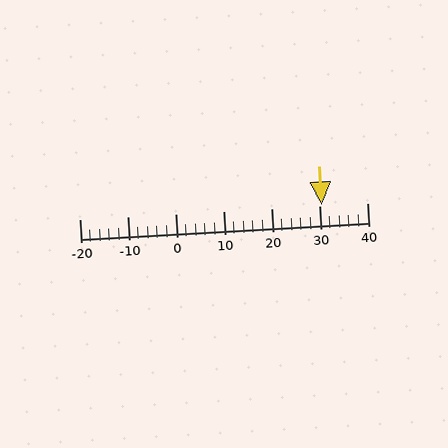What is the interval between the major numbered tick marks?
The major tick marks are spaced 10 units apart.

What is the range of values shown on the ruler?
The ruler shows values from -20 to 40.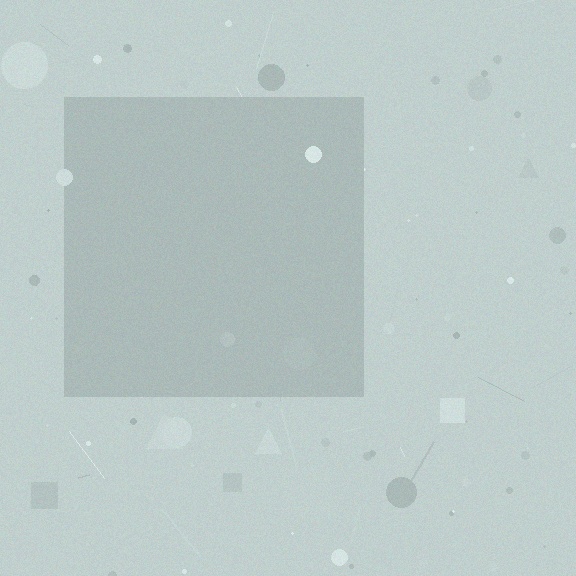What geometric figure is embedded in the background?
A square is embedded in the background.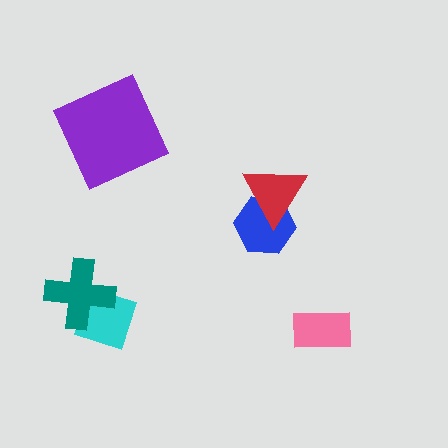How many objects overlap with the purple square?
0 objects overlap with the purple square.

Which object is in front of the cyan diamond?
The teal cross is in front of the cyan diamond.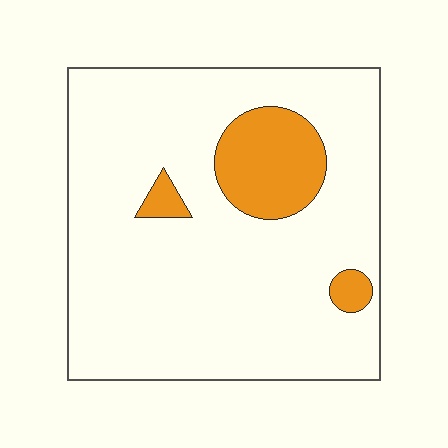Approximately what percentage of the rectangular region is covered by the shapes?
Approximately 15%.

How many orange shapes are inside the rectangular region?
3.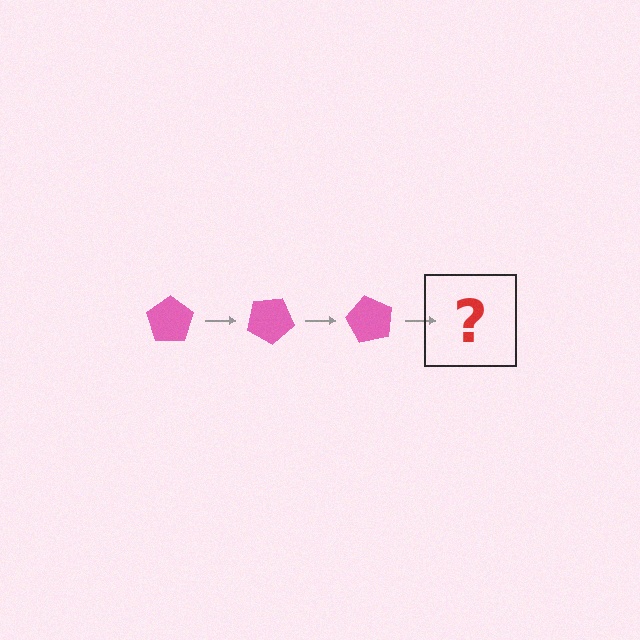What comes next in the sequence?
The next element should be a pink pentagon rotated 90 degrees.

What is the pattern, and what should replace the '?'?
The pattern is that the pentagon rotates 30 degrees each step. The '?' should be a pink pentagon rotated 90 degrees.